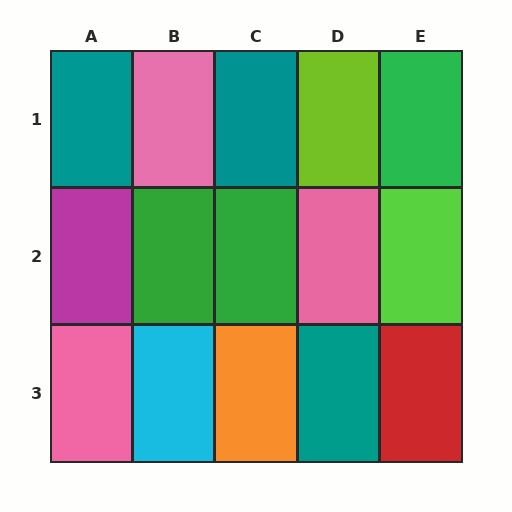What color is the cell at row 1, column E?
Green.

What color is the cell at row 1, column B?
Pink.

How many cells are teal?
3 cells are teal.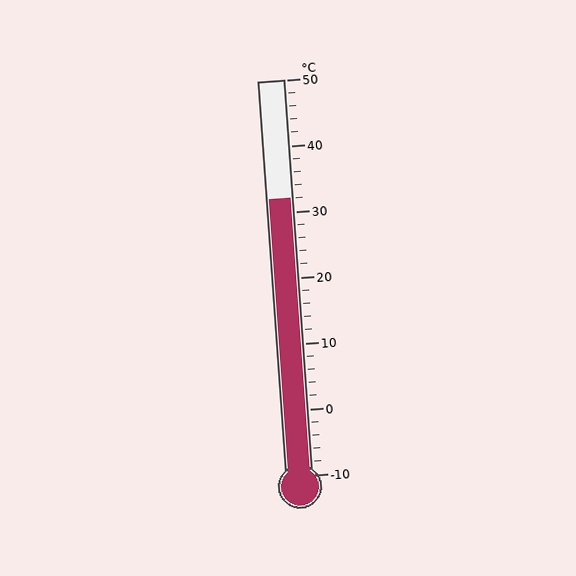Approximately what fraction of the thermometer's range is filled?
The thermometer is filled to approximately 70% of its range.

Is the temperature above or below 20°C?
The temperature is above 20°C.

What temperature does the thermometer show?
The thermometer shows approximately 32°C.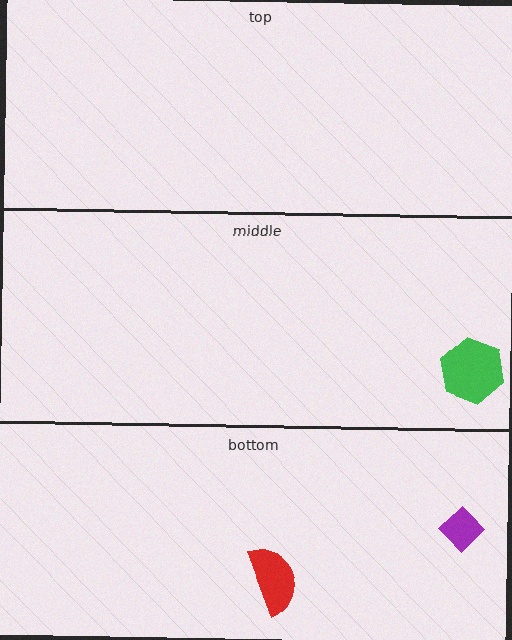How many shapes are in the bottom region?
2.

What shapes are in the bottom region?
The purple diamond, the red semicircle.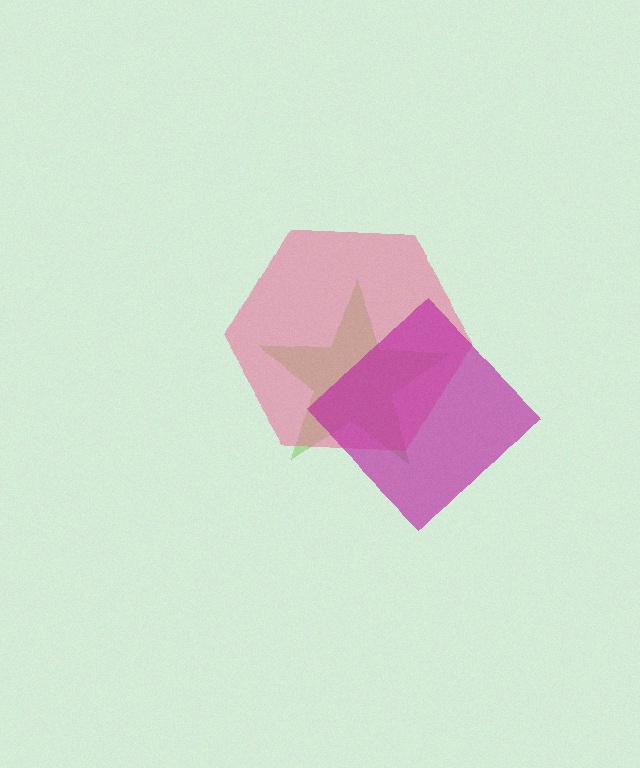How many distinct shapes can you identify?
There are 3 distinct shapes: a lime star, a pink hexagon, a magenta diamond.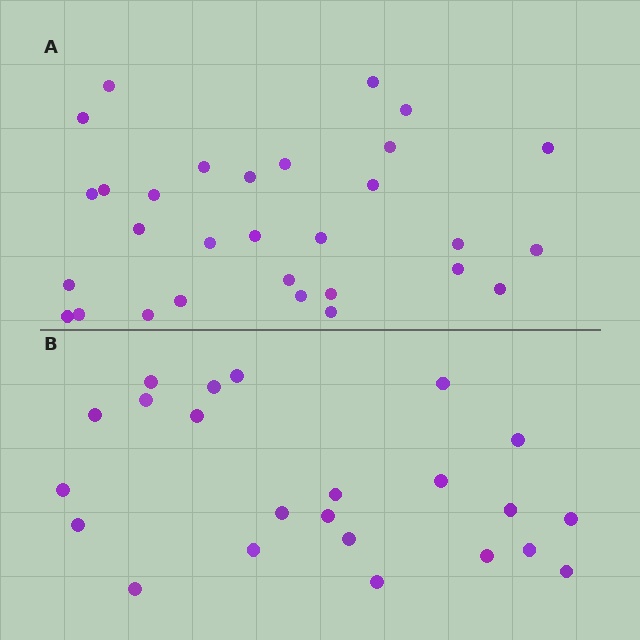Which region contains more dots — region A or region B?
Region A (the top region) has more dots.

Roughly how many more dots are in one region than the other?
Region A has roughly 8 or so more dots than region B.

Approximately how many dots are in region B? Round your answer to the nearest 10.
About 20 dots. (The exact count is 23, which rounds to 20.)